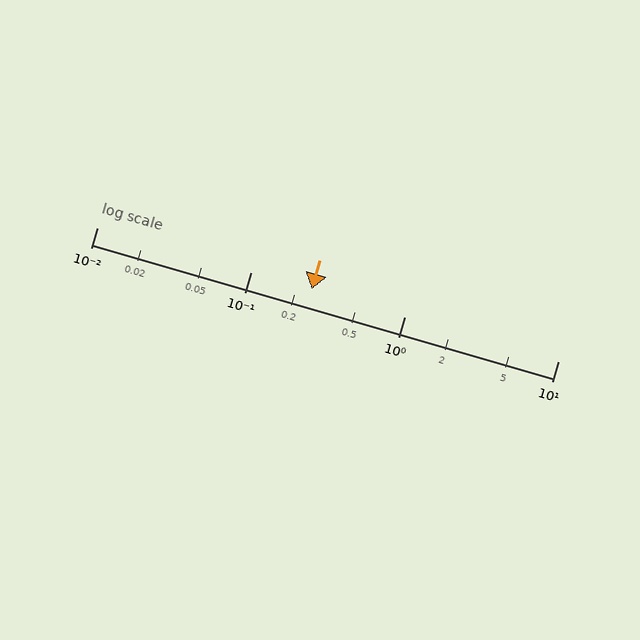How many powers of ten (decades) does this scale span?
The scale spans 3 decades, from 0.01 to 10.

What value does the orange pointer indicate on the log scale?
The pointer indicates approximately 0.25.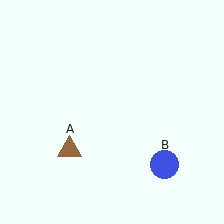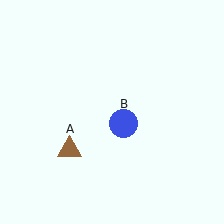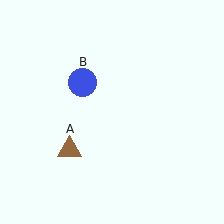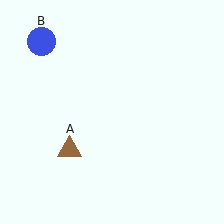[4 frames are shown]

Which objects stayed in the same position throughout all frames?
Brown triangle (object A) remained stationary.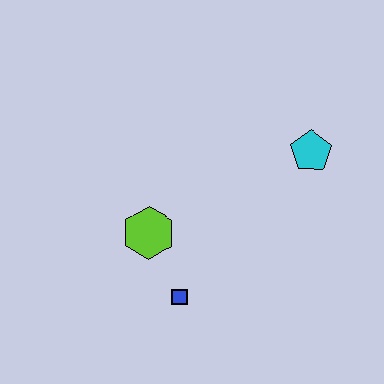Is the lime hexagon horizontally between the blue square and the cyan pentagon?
No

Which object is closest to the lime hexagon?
The blue square is closest to the lime hexagon.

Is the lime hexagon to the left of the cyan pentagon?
Yes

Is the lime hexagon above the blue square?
Yes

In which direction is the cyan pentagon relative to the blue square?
The cyan pentagon is above the blue square.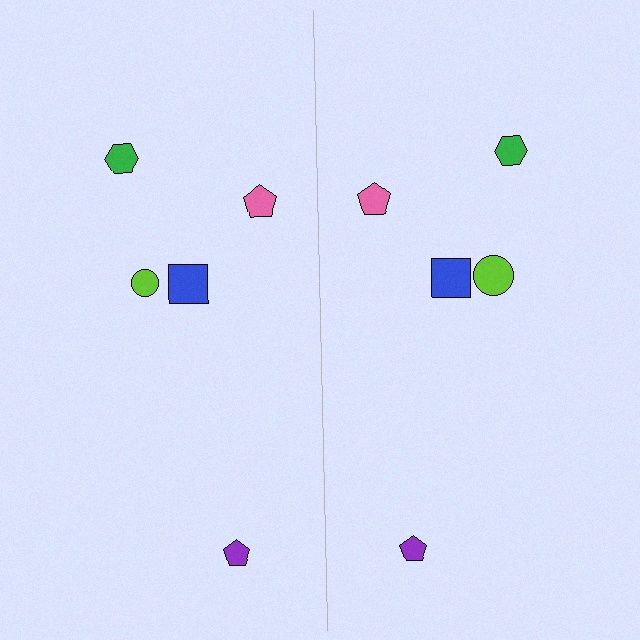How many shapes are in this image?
There are 10 shapes in this image.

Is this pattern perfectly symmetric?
No, the pattern is not perfectly symmetric. The lime circle on the right side has a different size than its mirror counterpart.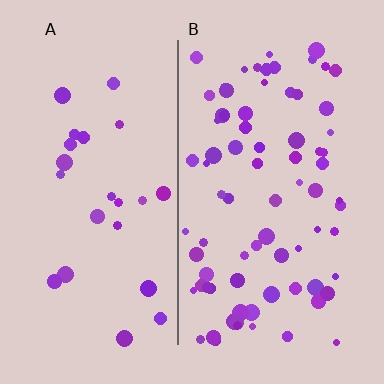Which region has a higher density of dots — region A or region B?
B (the right).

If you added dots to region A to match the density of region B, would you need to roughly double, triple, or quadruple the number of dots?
Approximately triple.